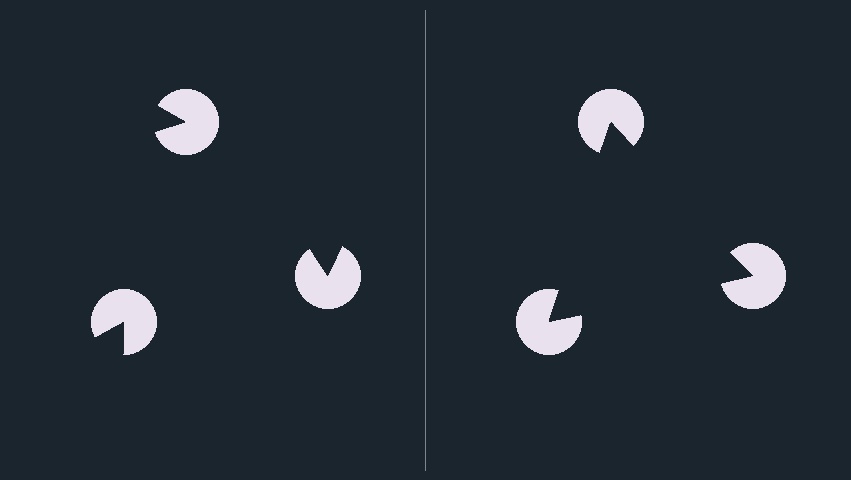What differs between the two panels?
The pac-man discs are positioned identically on both sides; only the wedge orientations differ. On the right they align to a triangle; on the left they are misaligned.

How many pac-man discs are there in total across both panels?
6 — 3 on each side.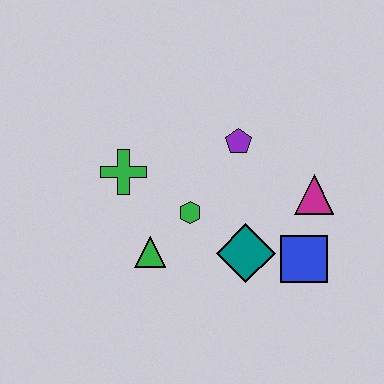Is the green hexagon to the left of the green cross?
No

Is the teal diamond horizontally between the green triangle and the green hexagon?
No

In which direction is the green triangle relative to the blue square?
The green triangle is to the left of the blue square.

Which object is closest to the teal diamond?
The blue square is closest to the teal diamond.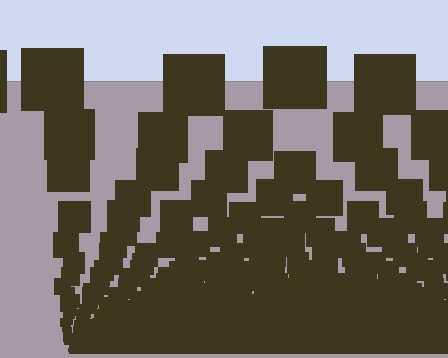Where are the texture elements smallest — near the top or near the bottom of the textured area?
Near the bottom.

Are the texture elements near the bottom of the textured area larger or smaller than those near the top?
Smaller. The gradient is inverted — elements near the bottom are smaller and denser.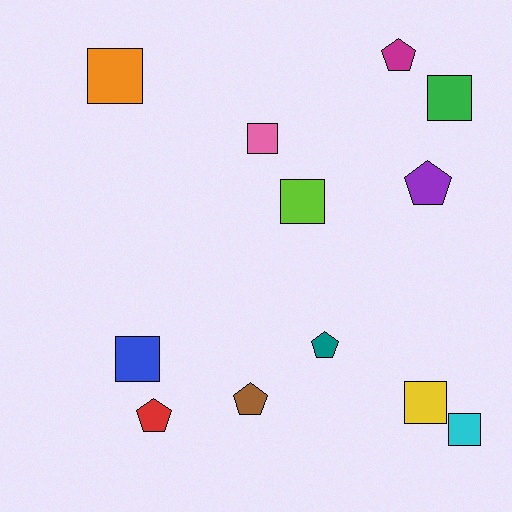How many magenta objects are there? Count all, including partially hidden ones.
There is 1 magenta object.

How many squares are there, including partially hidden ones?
There are 7 squares.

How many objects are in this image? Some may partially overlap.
There are 12 objects.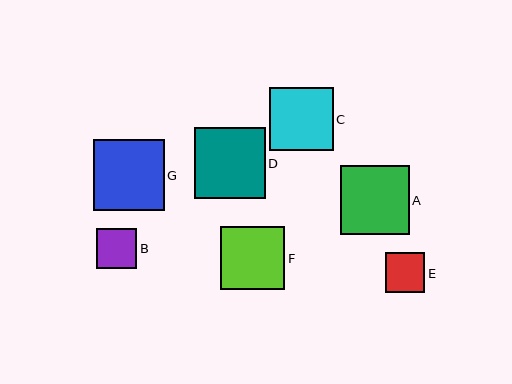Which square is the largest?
Square G is the largest with a size of approximately 71 pixels.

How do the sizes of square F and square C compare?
Square F and square C are approximately the same size.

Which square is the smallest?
Square E is the smallest with a size of approximately 39 pixels.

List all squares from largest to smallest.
From largest to smallest: G, D, A, F, C, B, E.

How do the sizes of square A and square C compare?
Square A and square C are approximately the same size.